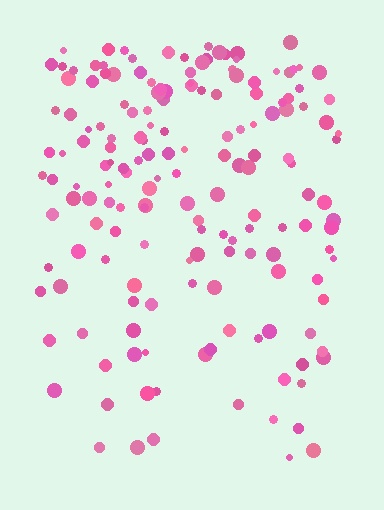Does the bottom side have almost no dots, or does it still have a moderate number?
Still a moderate number, just noticeably fewer than the top.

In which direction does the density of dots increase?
From bottom to top, with the top side densest.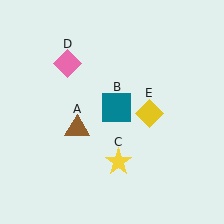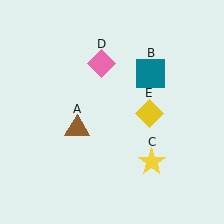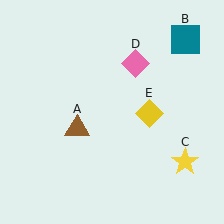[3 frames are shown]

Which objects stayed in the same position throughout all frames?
Brown triangle (object A) and yellow diamond (object E) remained stationary.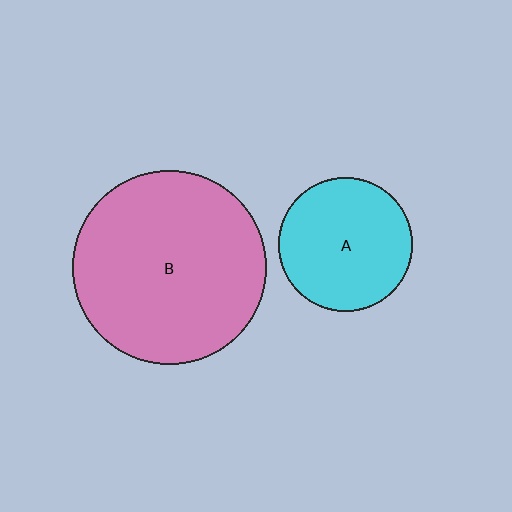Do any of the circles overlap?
No, none of the circles overlap.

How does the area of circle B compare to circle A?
Approximately 2.1 times.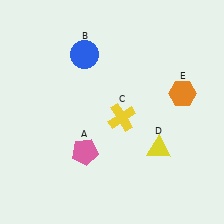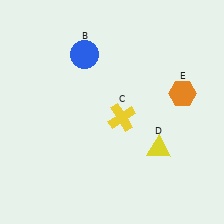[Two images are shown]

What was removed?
The pink pentagon (A) was removed in Image 2.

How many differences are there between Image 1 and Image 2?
There is 1 difference between the two images.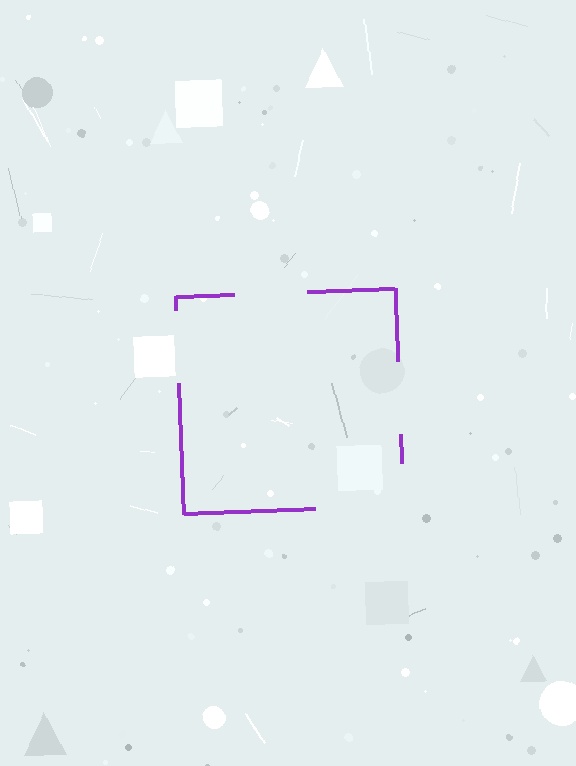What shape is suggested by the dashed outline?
The dashed outline suggests a square.